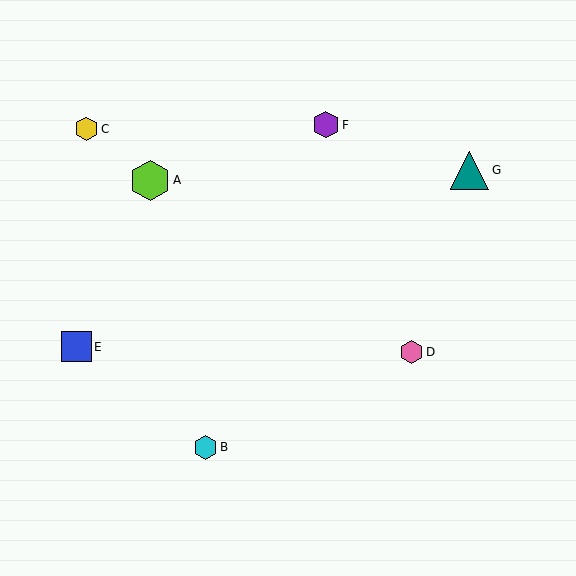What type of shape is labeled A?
Shape A is a lime hexagon.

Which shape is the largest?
The lime hexagon (labeled A) is the largest.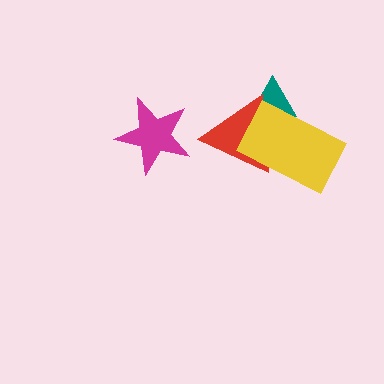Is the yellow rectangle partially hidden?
No, no other shape covers it.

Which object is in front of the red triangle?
The yellow rectangle is in front of the red triangle.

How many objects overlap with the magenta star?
0 objects overlap with the magenta star.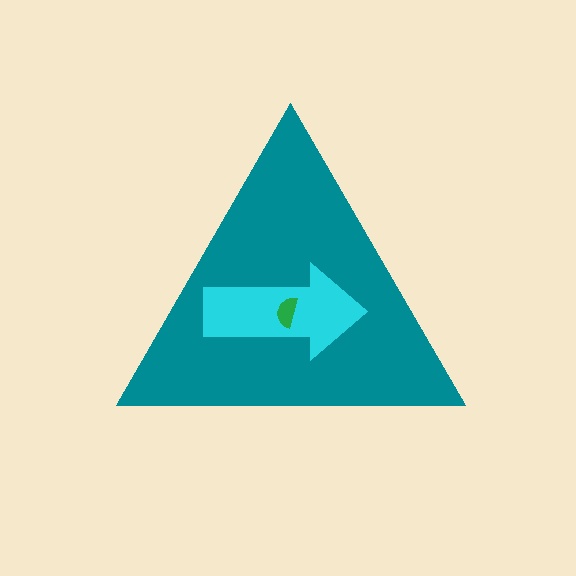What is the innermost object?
The green semicircle.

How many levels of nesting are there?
3.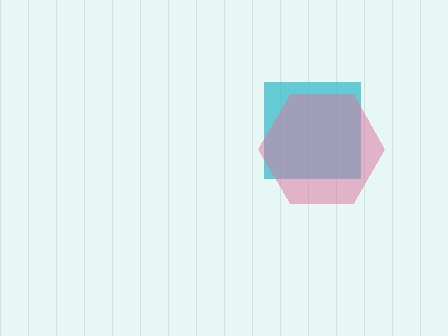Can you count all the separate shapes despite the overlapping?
Yes, there are 2 separate shapes.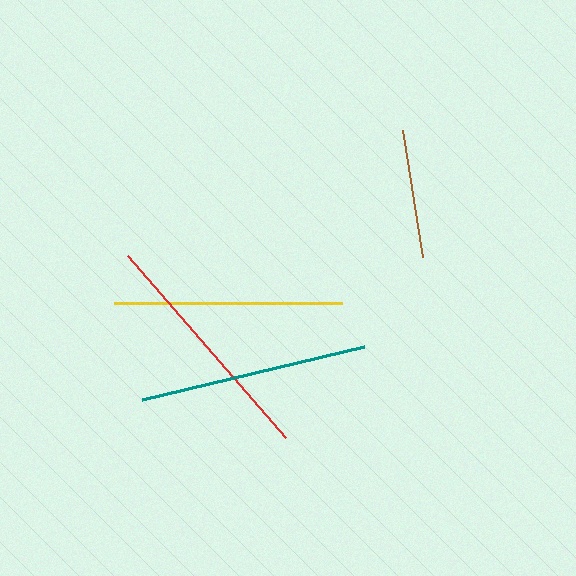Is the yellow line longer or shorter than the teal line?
The yellow line is longer than the teal line.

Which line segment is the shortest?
The brown line is the shortest at approximately 129 pixels.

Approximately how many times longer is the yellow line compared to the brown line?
The yellow line is approximately 1.8 times the length of the brown line.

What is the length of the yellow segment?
The yellow segment is approximately 228 pixels long.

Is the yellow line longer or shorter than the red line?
The red line is longer than the yellow line.